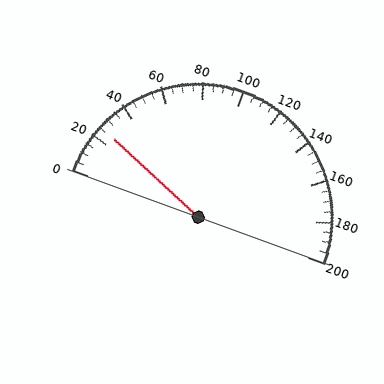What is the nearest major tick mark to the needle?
The nearest major tick mark is 20.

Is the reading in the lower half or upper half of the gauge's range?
The reading is in the lower half of the range (0 to 200).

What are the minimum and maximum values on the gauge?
The gauge ranges from 0 to 200.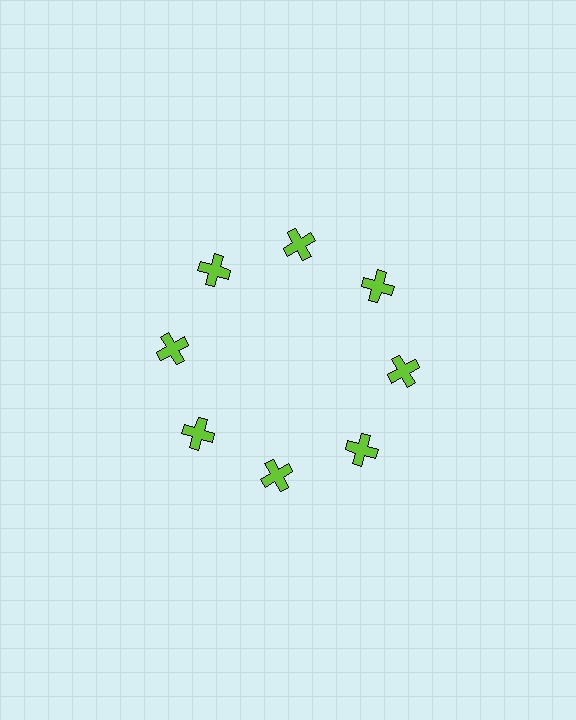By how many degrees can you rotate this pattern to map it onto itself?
The pattern maps onto itself every 45 degrees of rotation.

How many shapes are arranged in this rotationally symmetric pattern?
There are 8 shapes, arranged in 8 groups of 1.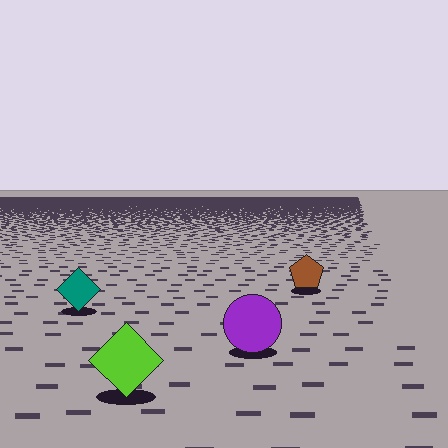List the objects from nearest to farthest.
From nearest to farthest: the lime diamond, the purple circle, the teal diamond, the brown pentagon.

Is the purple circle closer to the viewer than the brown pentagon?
Yes. The purple circle is closer — you can tell from the texture gradient: the ground texture is coarser near it.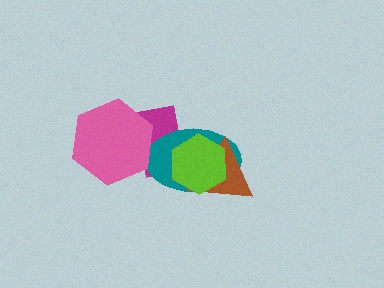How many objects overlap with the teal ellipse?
3 objects overlap with the teal ellipse.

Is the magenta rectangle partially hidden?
Yes, it is partially covered by another shape.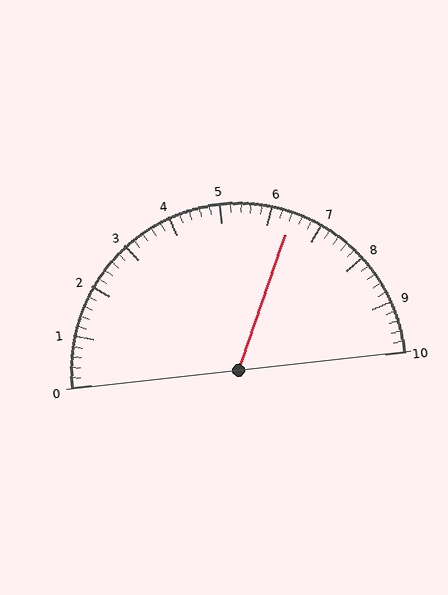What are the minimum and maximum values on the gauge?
The gauge ranges from 0 to 10.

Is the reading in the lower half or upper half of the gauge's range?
The reading is in the upper half of the range (0 to 10).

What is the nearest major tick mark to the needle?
The nearest major tick mark is 6.